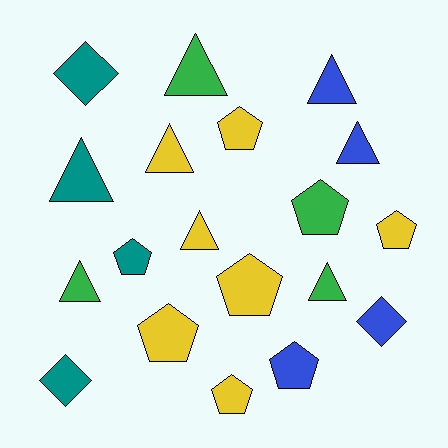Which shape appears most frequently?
Pentagon, with 8 objects.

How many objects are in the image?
There are 19 objects.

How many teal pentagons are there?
There is 1 teal pentagon.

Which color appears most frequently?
Yellow, with 7 objects.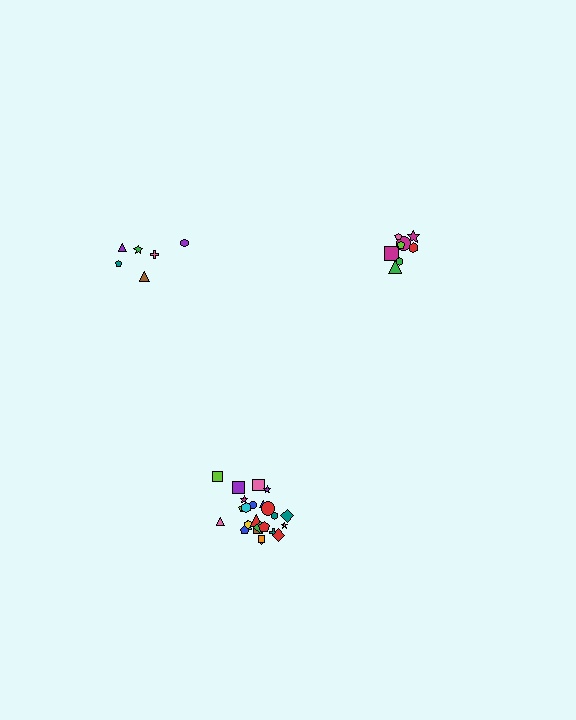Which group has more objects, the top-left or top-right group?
The top-right group.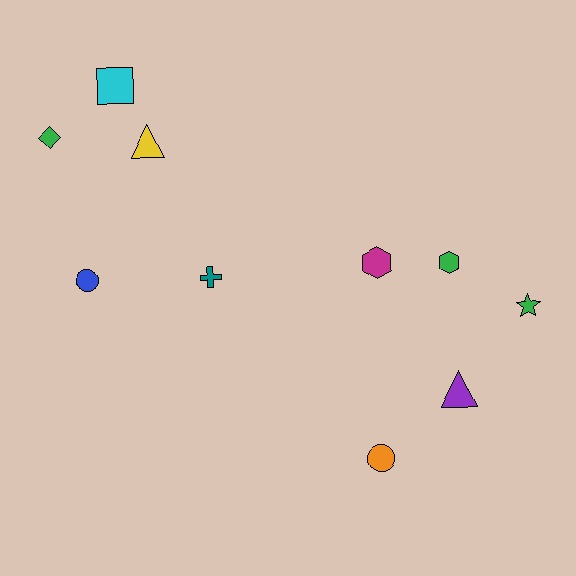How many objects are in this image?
There are 10 objects.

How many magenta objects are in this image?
There is 1 magenta object.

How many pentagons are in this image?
There are no pentagons.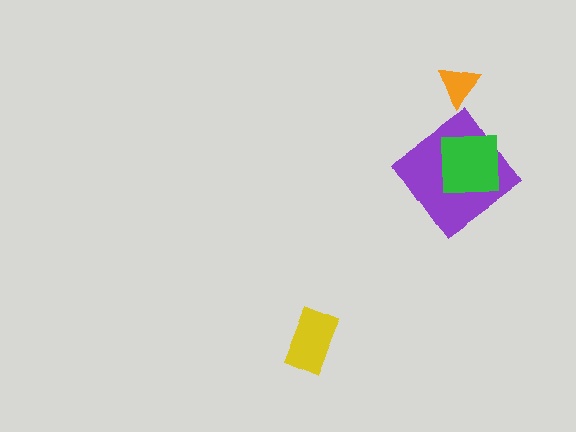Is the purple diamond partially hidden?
Yes, it is partially covered by another shape.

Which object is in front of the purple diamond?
The green square is in front of the purple diamond.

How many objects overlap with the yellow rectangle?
0 objects overlap with the yellow rectangle.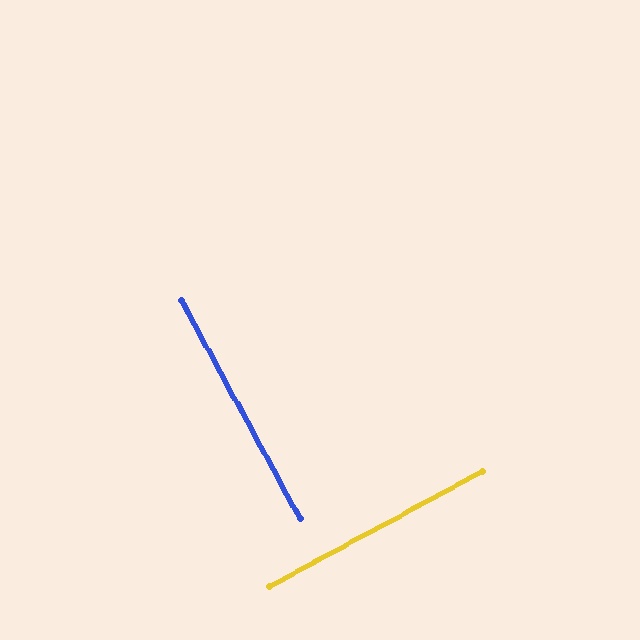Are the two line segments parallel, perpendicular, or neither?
Perpendicular — they meet at approximately 90°.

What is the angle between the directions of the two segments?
Approximately 90 degrees.